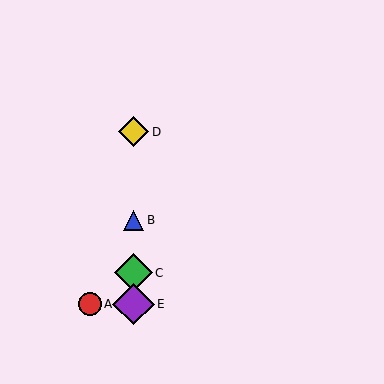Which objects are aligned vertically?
Objects B, C, D, E are aligned vertically.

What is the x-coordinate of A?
Object A is at x≈90.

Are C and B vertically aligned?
Yes, both are at x≈134.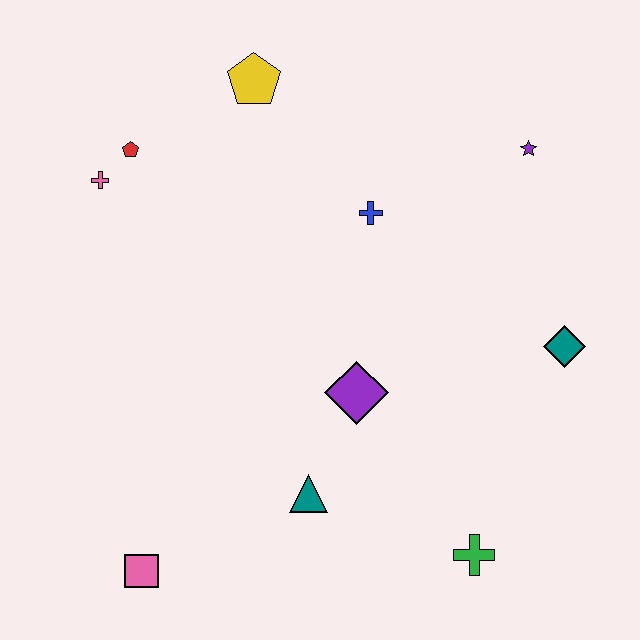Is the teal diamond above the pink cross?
No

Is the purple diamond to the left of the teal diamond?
Yes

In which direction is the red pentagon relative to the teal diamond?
The red pentagon is to the left of the teal diamond.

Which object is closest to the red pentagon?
The pink cross is closest to the red pentagon.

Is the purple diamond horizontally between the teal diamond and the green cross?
No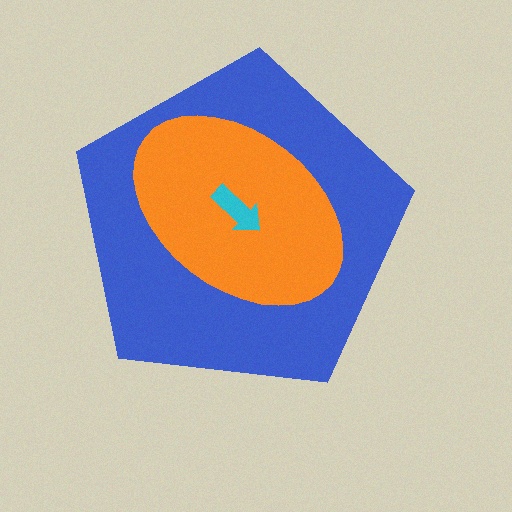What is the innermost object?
The cyan arrow.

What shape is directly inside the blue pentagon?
The orange ellipse.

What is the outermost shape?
The blue pentagon.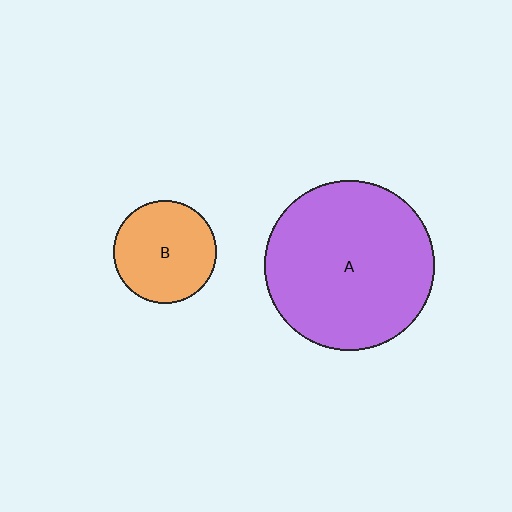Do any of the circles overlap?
No, none of the circles overlap.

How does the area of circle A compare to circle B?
Approximately 2.7 times.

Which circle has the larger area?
Circle A (purple).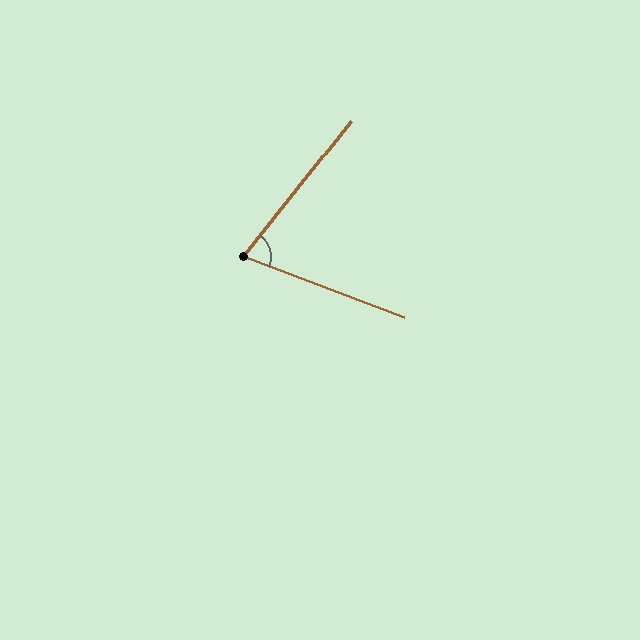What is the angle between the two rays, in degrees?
Approximately 73 degrees.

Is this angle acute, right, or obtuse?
It is acute.